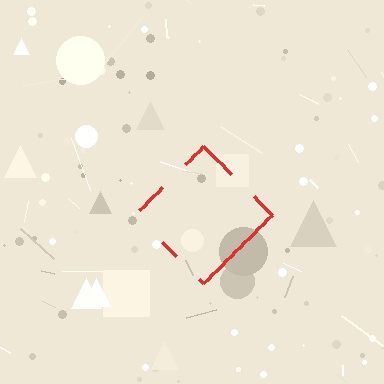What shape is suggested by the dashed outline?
The dashed outline suggests a diamond.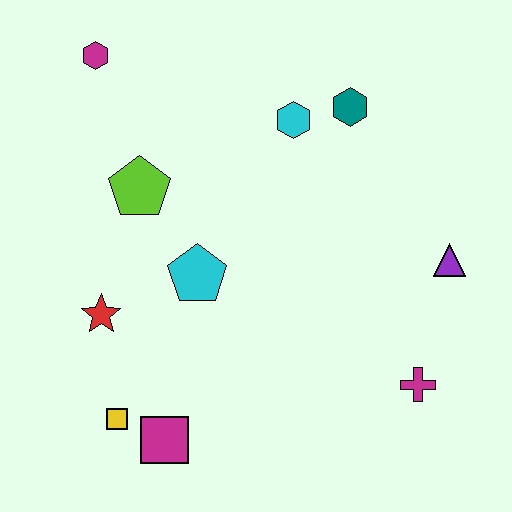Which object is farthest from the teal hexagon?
The yellow square is farthest from the teal hexagon.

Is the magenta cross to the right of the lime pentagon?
Yes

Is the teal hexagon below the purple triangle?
No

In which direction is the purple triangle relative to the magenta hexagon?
The purple triangle is to the right of the magenta hexagon.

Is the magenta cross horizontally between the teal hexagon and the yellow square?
No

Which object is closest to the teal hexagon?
The cyan hexagon is closest to the teal hexagon.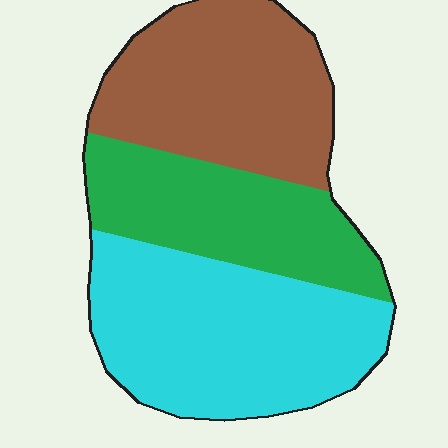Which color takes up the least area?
Green, at roughly 25%.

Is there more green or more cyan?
Cyan.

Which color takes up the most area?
Cyan, at roughly 40%.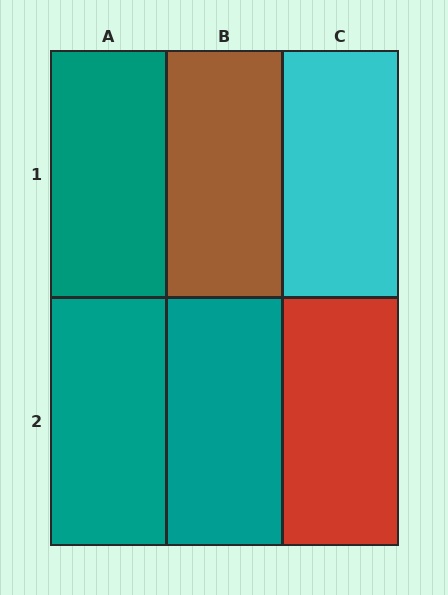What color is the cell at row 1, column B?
Brown.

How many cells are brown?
1 cell is brown.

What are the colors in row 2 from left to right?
Teal, teal, red.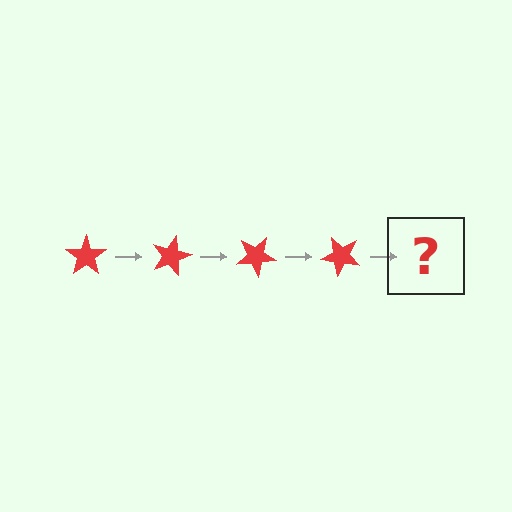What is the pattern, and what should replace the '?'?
The pattern is that the star rotates 15 degrees each step. The '?' should be a red star rotated 60 degrees.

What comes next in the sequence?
The next element should be a red star rotated 60 degrees.